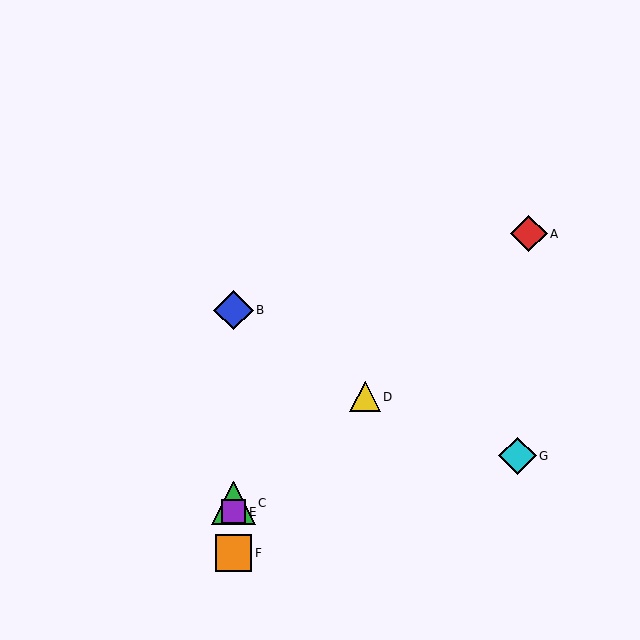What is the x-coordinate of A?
Object A is at x≈529.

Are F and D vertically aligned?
No, F is at x≈234 and D is at x≈365.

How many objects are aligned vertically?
4 objects (B, C, E, F) are aligned vertically.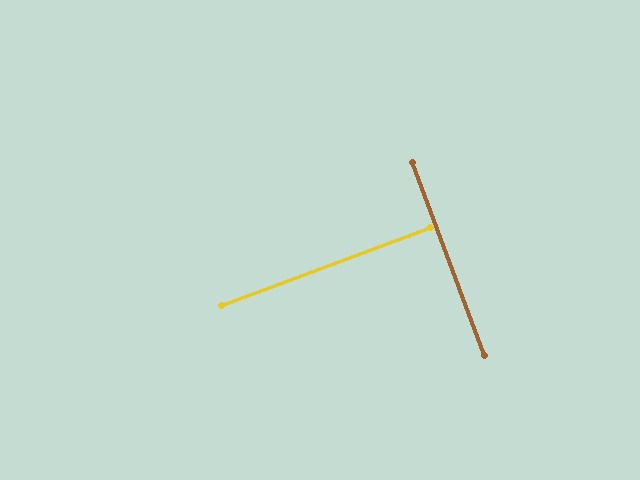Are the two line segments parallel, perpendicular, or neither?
Perpendicular — they meet at approximately 90°.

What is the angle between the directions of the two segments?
Approximately 90 degrees.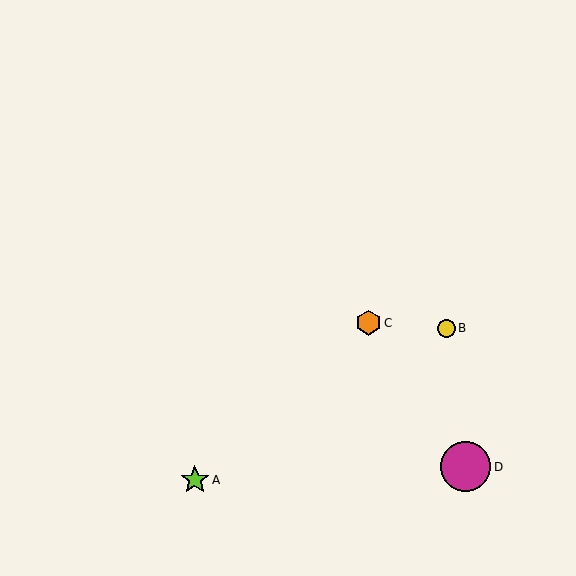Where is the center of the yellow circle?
The center of the yellow circle is at (446, 328).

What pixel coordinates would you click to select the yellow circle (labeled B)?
Click at (446, 328) to select the yellow circle B.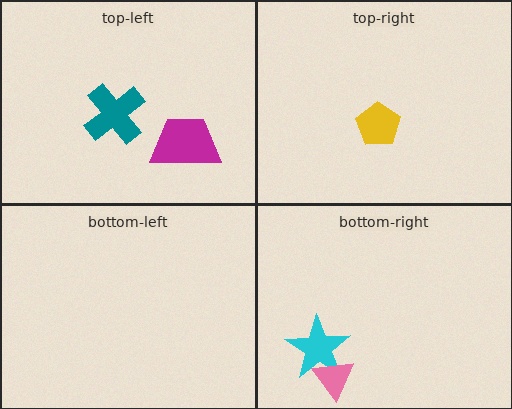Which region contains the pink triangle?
The bottom-right region.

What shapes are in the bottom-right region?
The cyan star, the pink triangle.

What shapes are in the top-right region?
The yellow pentagon.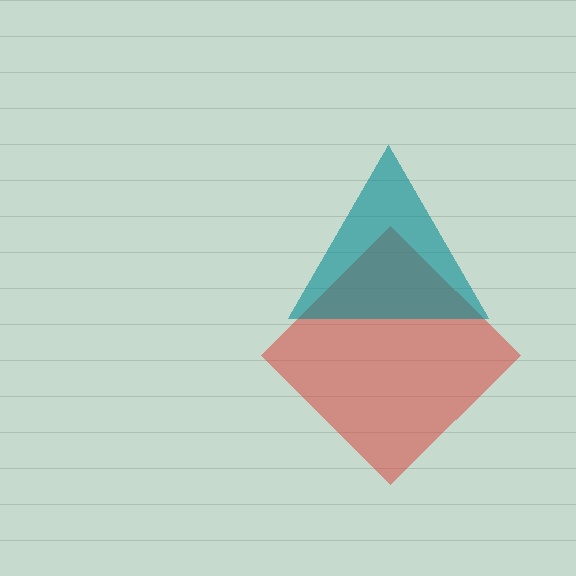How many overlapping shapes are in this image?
There are 2 overlapping shapes in the image.